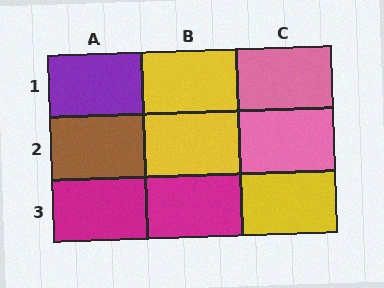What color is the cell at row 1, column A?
Purple.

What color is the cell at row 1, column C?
Pink.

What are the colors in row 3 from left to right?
Magenta, magenta, yellow.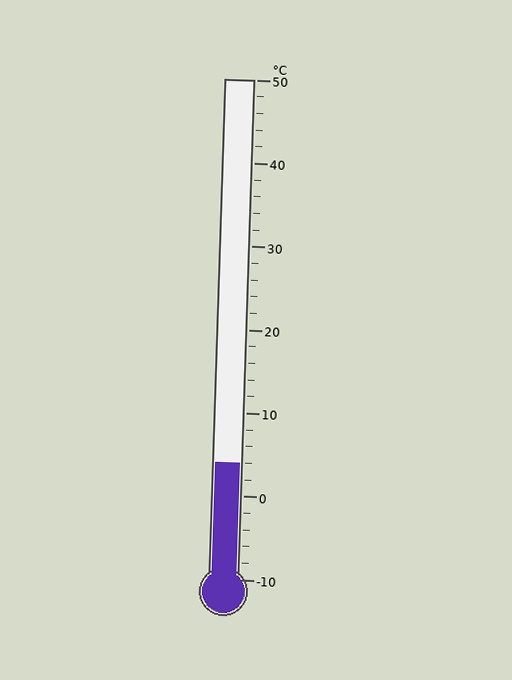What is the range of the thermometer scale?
The thermometer scale ranges from -10°C to 50°C.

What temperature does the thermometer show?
The thermometer shows approximately 4°C.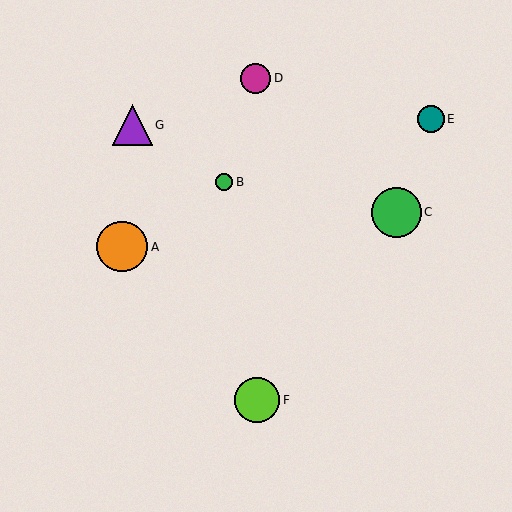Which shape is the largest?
The orange circle (labeled A) is the largest.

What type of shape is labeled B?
Shape B is a green circle.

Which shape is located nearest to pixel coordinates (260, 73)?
The magenta circle (labeled D) at (256, 78) is nearest to that location.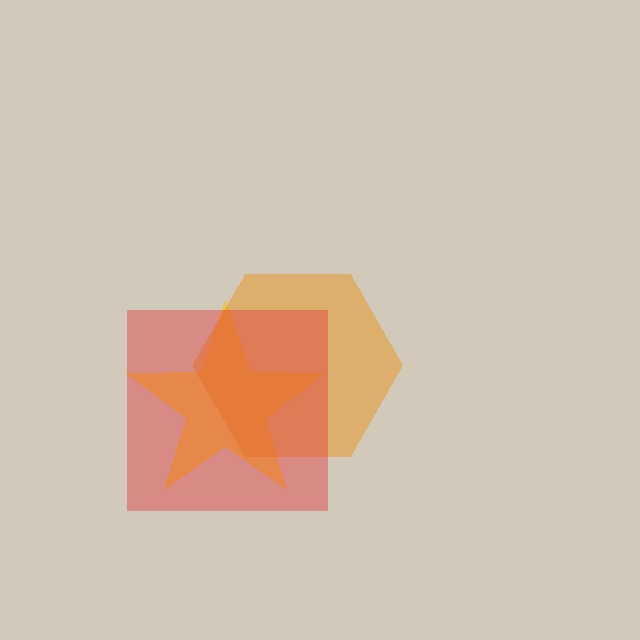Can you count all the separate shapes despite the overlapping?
Yes, there are 3 separate shapes.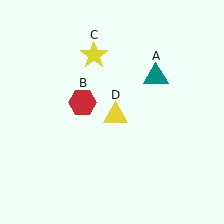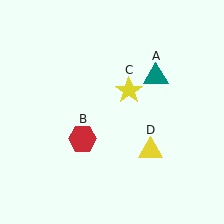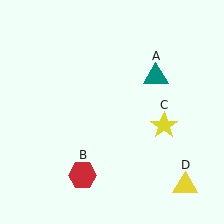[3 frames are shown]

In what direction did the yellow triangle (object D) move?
The yellow triangle (object D) moved down and to the right.